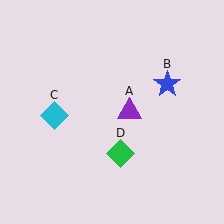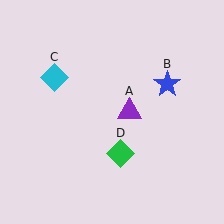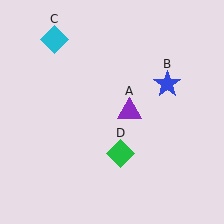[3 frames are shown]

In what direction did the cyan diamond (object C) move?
The cyan diamond (object C) moved up.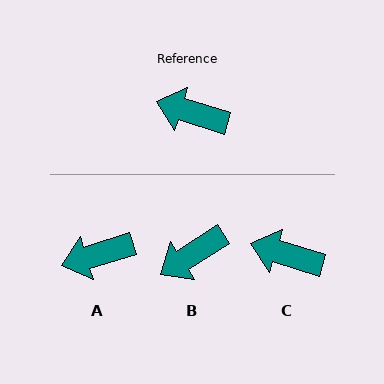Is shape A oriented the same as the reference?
No, it is off by about 34 degrees.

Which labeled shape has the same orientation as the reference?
C.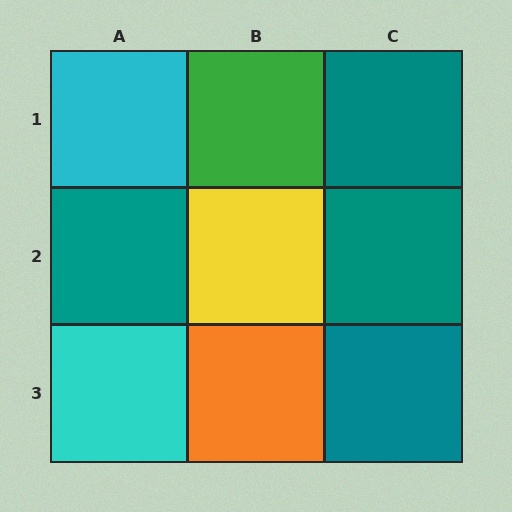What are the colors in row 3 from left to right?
Cyan, orange, teal.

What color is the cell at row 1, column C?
Teal.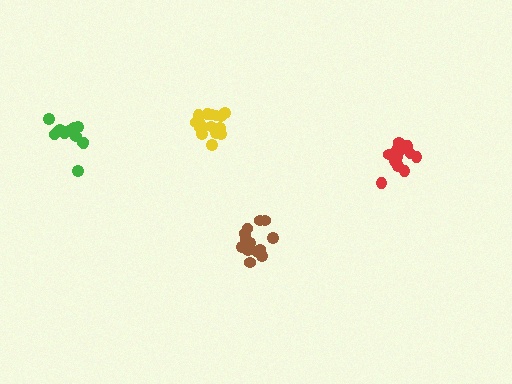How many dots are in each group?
Group 1: 17 dots, Group 2: 13 dots, Group 3: 17 dots, Group 4: 13 dots (60 total).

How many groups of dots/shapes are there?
There are 4 groups.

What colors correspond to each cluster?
The clusters are colored: red, brown, yellow, green.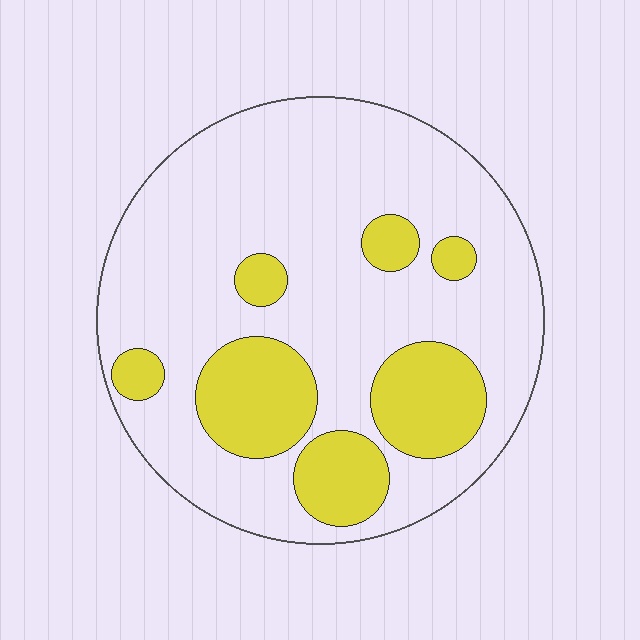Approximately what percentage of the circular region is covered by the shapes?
Approximately 25%.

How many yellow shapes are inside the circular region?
7.